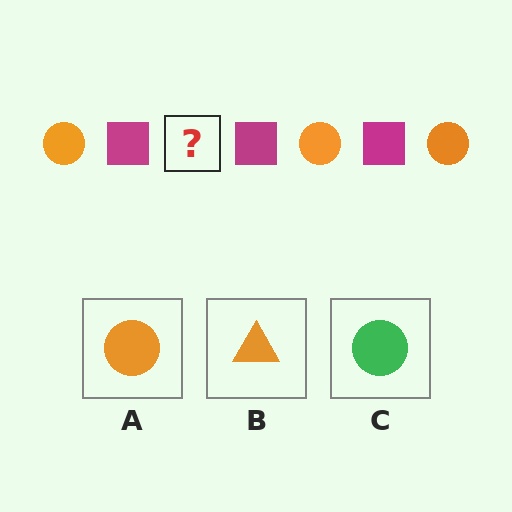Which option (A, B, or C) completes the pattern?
A.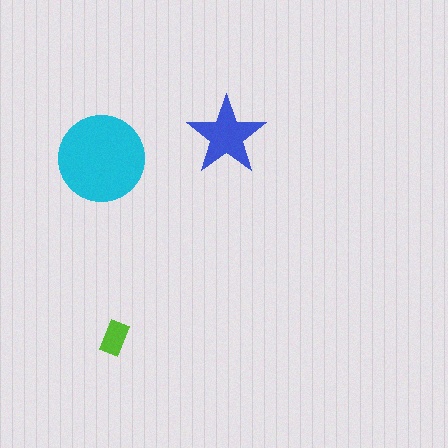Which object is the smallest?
The lime rectangle.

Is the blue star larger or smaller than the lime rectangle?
Larger.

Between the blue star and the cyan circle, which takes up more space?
The cyan circle.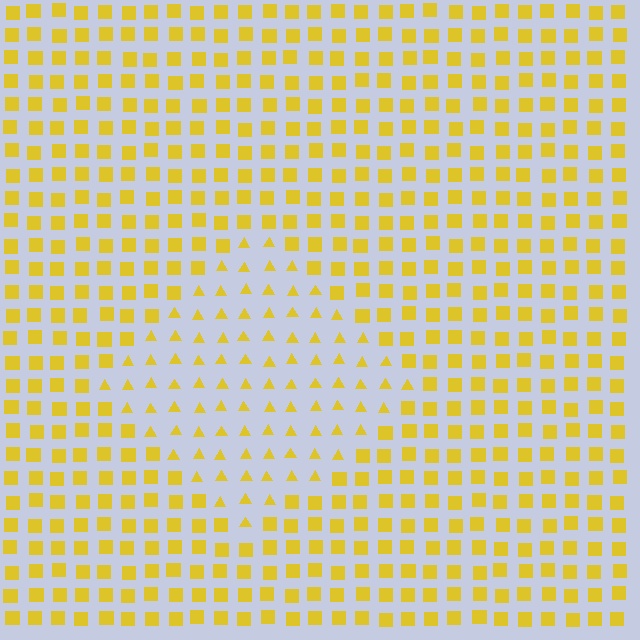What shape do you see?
I see a diamond.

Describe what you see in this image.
The image is filled with small yellow elements arranged in a uniform grid. A diamond-shaped region contains triangles, while the surrounding area contains squares. The boundary is defined purely by the change in element shape.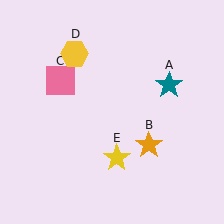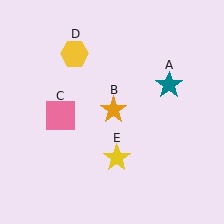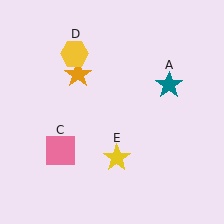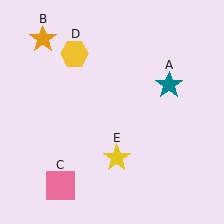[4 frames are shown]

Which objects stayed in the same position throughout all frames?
Teal star (object A) and yellow hexagon (object D) and yellow star (object E) remained stationary.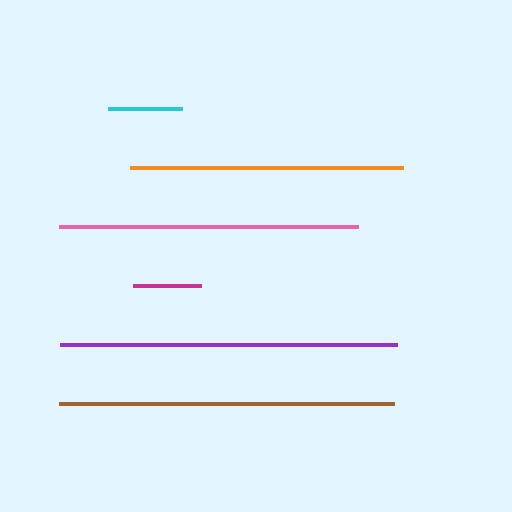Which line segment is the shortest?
The magenta line is the shortest at approximately 68 pixels.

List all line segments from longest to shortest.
From longest to shortest: purple, brown, pink, orange, cyan, magenta.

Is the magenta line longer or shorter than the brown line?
The brown line is longer than the magenta line.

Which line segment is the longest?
The purple line is the longest at approximately 337 pixels.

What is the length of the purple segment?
The purple segment is approximately 337 pixels long.